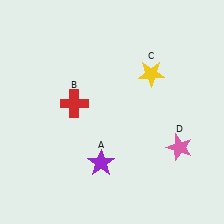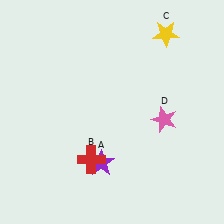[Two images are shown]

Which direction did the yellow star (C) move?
The yellow star (C) moved up.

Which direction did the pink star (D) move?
The pink star (D) moved up.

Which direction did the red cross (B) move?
The red cross (B) moved down.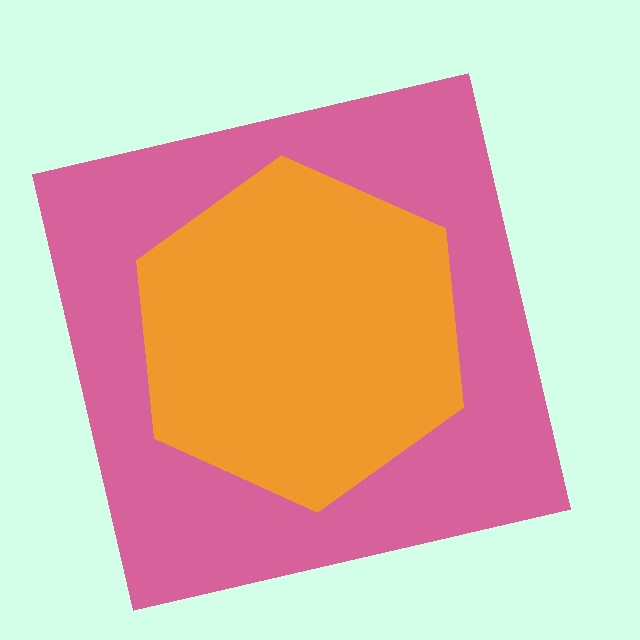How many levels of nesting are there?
2.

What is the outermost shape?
The pink square.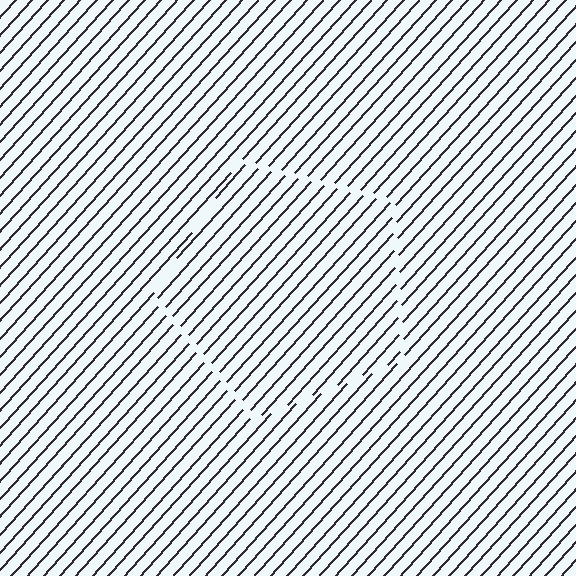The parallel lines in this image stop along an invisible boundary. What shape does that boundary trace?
An illusory pentagon. The interior of the shape contains the same grating, shifted by half a period — the contour is defined by the phase discontinuity where line-ends from the inner and outer gratings abut.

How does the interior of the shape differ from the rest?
The interior of the shape contains the same grating, shifted by half a period — the contour is defined by the phase discontinuity where line-ends from the inner and outer gratings abut.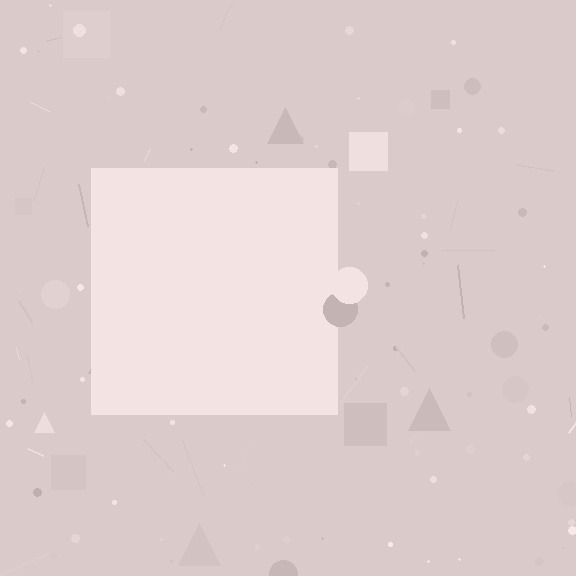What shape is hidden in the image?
A square is hidden in the image.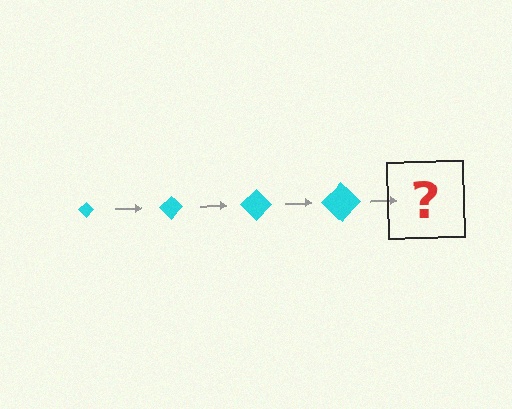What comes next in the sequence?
The next element should be a cyan diamond, larger than the previous one.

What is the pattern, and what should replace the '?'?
The pattern is that the diamond gets progressively larger each step. The '?' should be a cyan diamond, larger than the previous one.